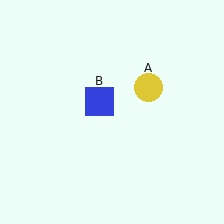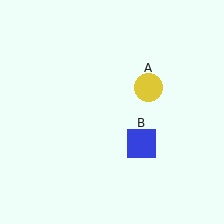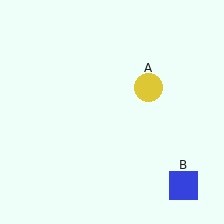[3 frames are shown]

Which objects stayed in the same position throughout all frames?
Yellow circle (object A) remained stationary.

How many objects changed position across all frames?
1 object changed position: blue square (object B).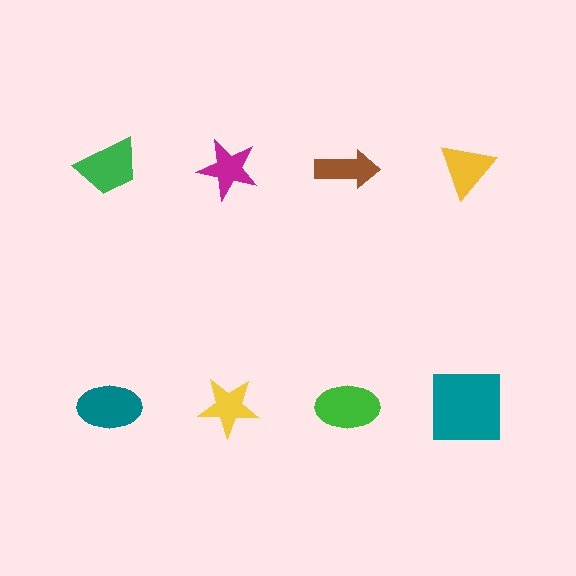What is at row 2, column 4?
A teal square.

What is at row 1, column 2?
A magenta star.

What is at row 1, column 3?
A brown arrow.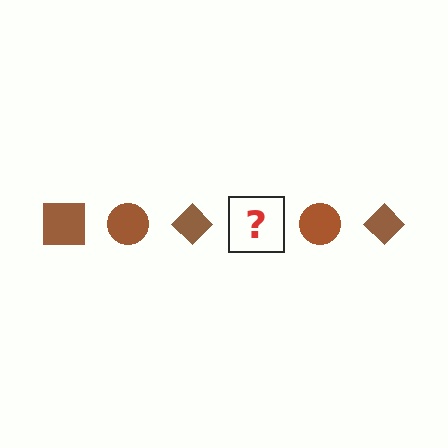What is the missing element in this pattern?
The missing element is a brown square.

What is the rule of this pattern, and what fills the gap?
The rule is that the pattern cycles through square, circle, diamond shapes in brown. The gap should be filled with a brown square.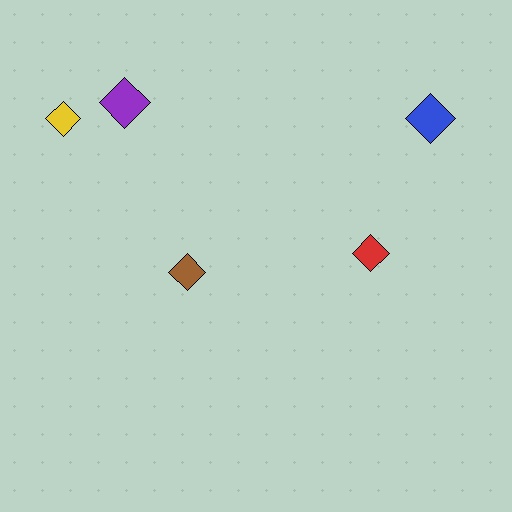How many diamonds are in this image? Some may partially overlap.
There are 5 diamonds.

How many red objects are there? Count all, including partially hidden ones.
There is 1 red object.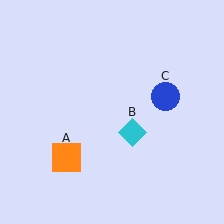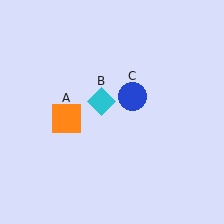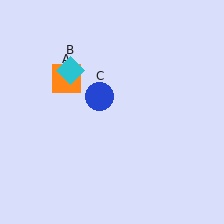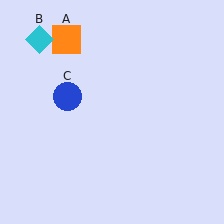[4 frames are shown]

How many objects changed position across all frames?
3 objects changed position: orange square (object A), cyan diamond (object B), blue circle (object C).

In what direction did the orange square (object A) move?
The orange square (object A) moved up.